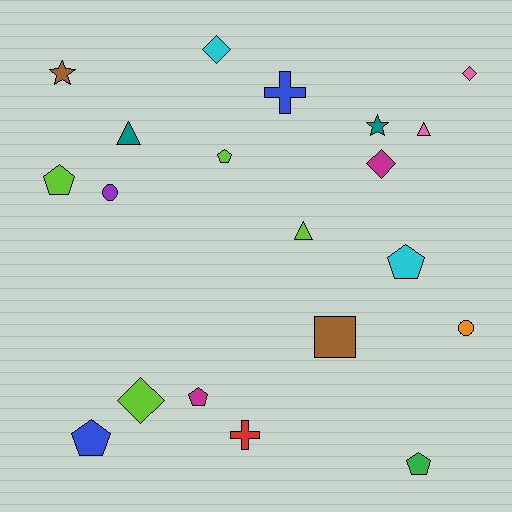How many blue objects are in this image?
There are 2 blue objects.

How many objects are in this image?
There are 20 objects.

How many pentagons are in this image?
There are 6 pentagons.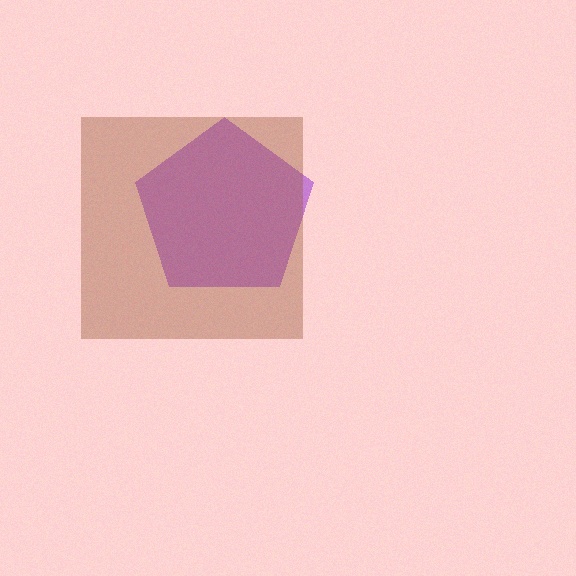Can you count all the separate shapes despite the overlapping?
Yes, there are 2 separate shapes.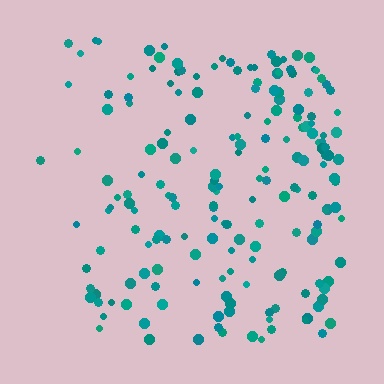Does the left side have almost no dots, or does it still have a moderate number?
Still a moderate number, just noticeably fewer than the right.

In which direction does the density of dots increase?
From left to right, with the right side densest.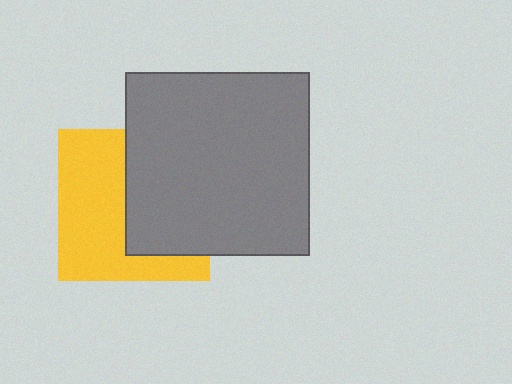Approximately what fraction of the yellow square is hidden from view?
Roughly 46% of the yellow square is hidden behind the gray square.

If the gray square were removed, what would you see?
You would see the complete yellow square.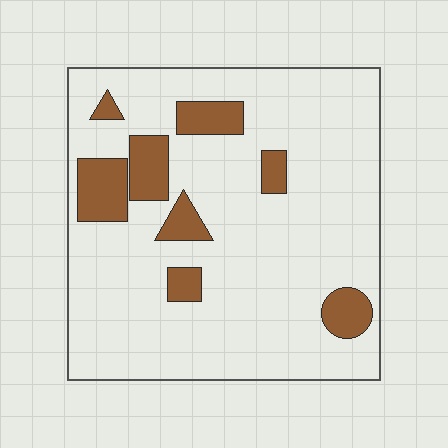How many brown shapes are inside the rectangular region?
8.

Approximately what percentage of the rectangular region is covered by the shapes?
Approximately 15%.